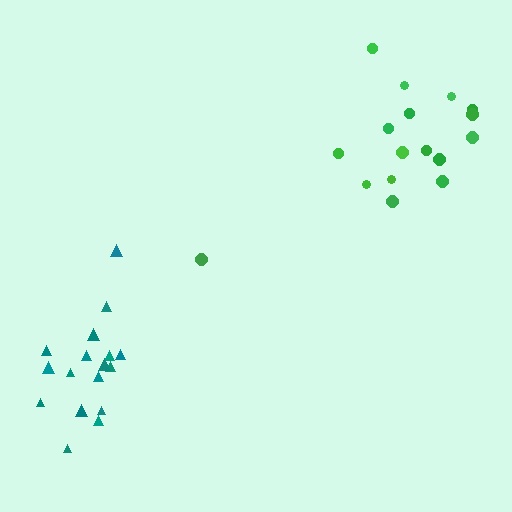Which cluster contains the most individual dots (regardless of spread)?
Green (17).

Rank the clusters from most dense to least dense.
teal, green.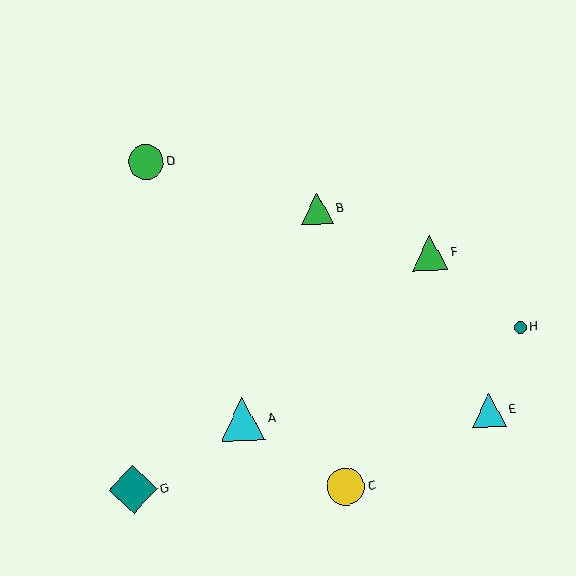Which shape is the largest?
The teal diamond (labeled G) is the largest.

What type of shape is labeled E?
Shape E is a cyan triangle.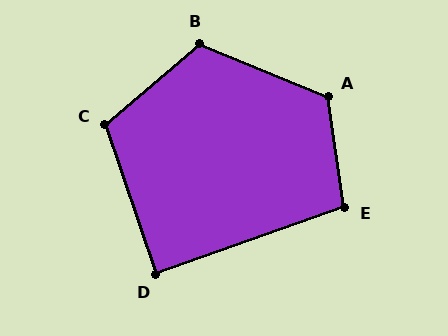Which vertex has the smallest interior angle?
D, at approximately 89 degrees.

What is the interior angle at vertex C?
Approximately 112 degrees (obtuse).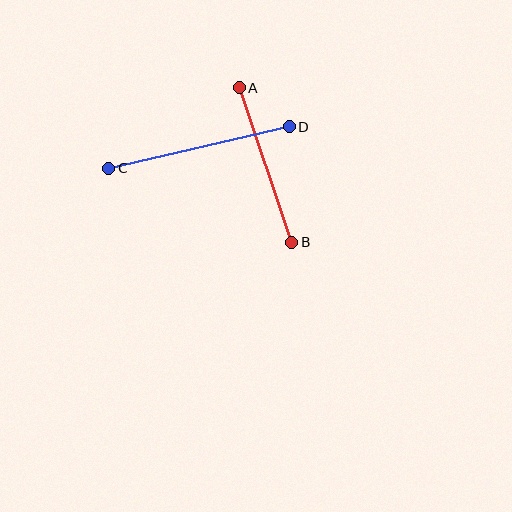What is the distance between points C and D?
The distance is approximately 185 pixels.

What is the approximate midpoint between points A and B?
The midpoint is at approximately (265, 165) pixels.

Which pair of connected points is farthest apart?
Points C and D are farthest apart.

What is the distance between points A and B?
The distance is approximately 163 pixels.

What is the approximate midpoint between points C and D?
The midpoint is at approximately (199, 148) pixels.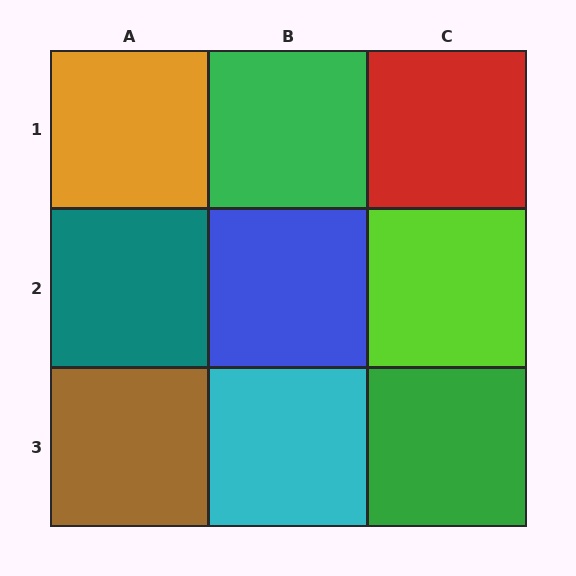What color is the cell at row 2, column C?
Lime.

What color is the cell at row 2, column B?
Blue.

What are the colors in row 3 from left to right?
Brown, cyan, green.